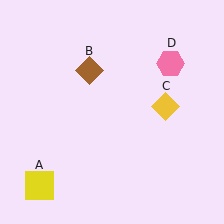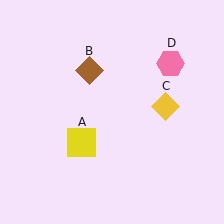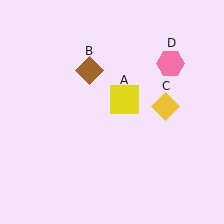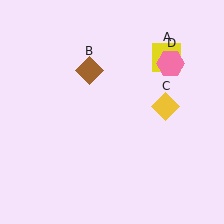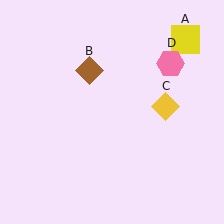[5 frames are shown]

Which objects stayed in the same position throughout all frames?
Brown diamond (object B) and yellow diamond (object C) and pink hexagon (object D) remained stationary.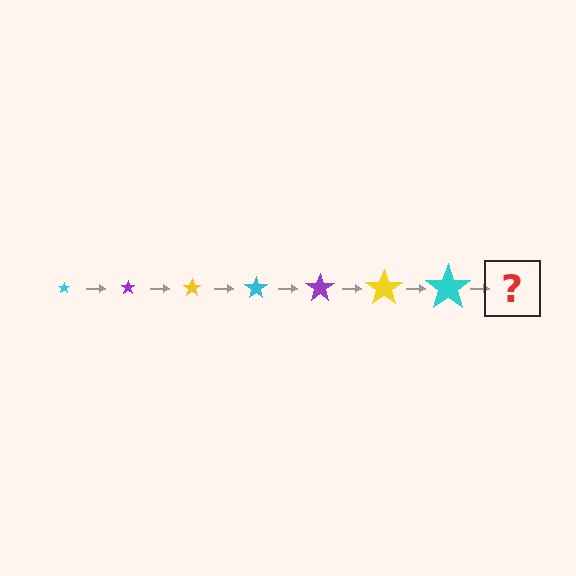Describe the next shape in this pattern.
It should be a purple star, larger than the previous one.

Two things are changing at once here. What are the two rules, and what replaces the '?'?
The two rules are that the star grows larger each step and the color cycles through cyan, purple, and yellow. The '?' should be a purple star, larger than the previous one.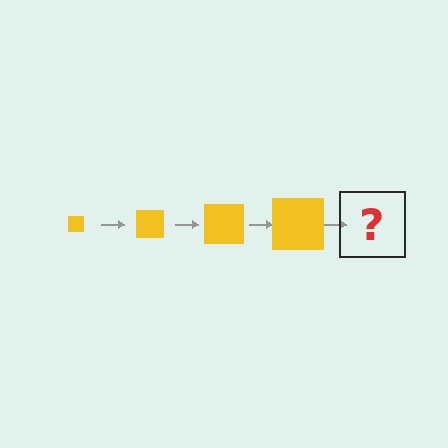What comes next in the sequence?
The next element should be a yellow square, larger than the previous one.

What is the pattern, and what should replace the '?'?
The pattern is that the square gets progressively larger each step. The '?' should be a yellow square, larger than the previous one.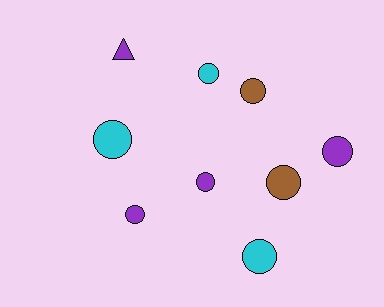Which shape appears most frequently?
Circle, with 8 objects.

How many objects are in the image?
There are 9 objects.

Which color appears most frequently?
Purple, with 4 objects.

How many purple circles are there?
There are 3 purple circles.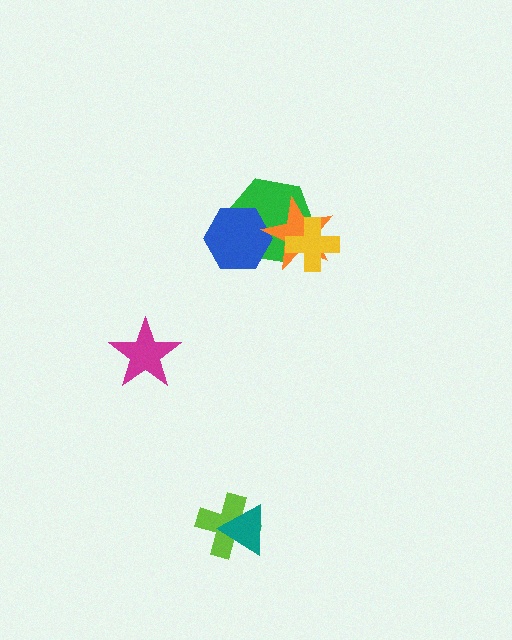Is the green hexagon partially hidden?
Yes, it is partially covered by another shape.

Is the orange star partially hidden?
Yes, it is partially covered by another shape.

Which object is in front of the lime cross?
The teal triangle is in front of the lime cross.